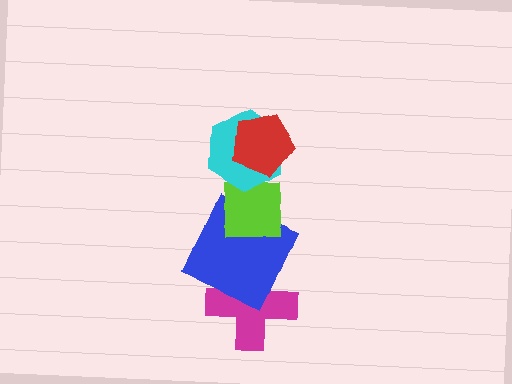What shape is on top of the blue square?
The lime square is on top of the blue square.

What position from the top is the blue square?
The blue square is 4th from the top.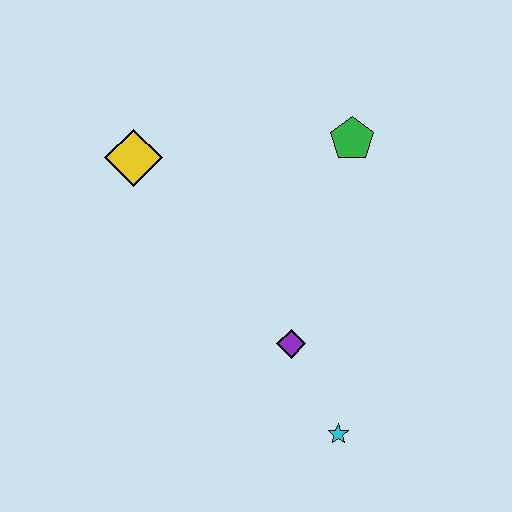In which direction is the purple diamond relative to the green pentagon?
The purple diamond is below the green pentagon.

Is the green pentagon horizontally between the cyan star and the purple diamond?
No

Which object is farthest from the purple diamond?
The yellow diamond is farthest from the purple diamond.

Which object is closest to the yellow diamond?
The green pentagon is closest to the yellow diamond.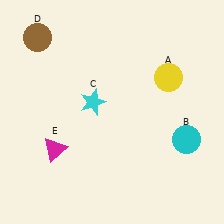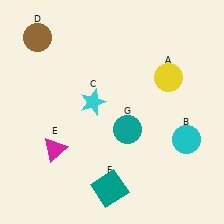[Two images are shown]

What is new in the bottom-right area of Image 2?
A teal circle (G) was added in the bottom-right area of Image 2.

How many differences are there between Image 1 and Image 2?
There are 2 differences between the two images.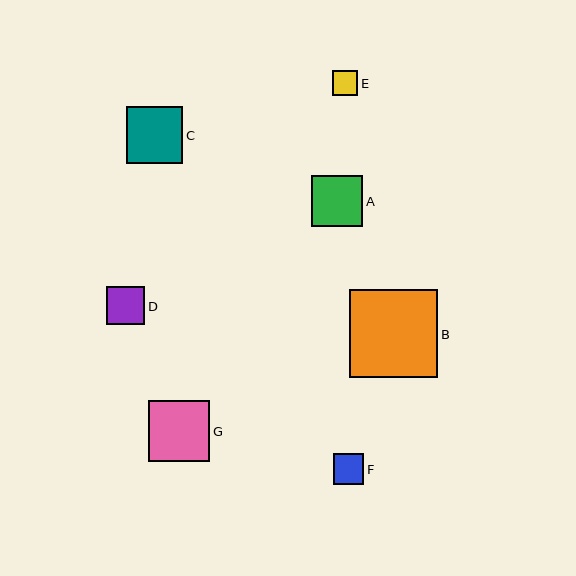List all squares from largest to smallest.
From largest to smallest: B, G, C, A, D, F, E.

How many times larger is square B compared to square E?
Square B is approximately 3.4 times the size of square E.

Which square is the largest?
Square B is the largest with a size of approximately 88 pixels.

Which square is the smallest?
Square E is the smallest with a size of approximately 26 pixels.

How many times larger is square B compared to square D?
Square B is approximately 2.3 times the size of square D.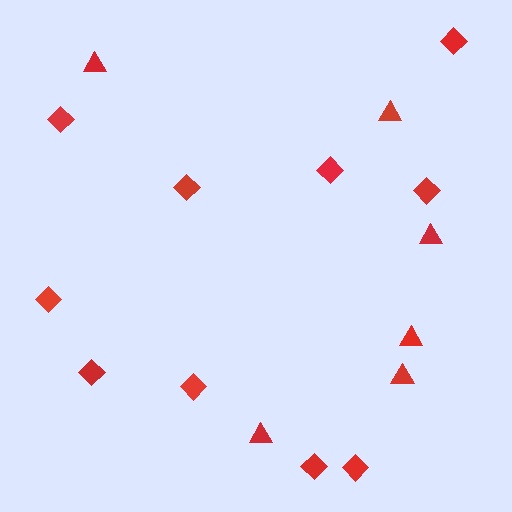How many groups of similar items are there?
There are 2 groups: one group of triangles (6) and one group of diamonds (10).